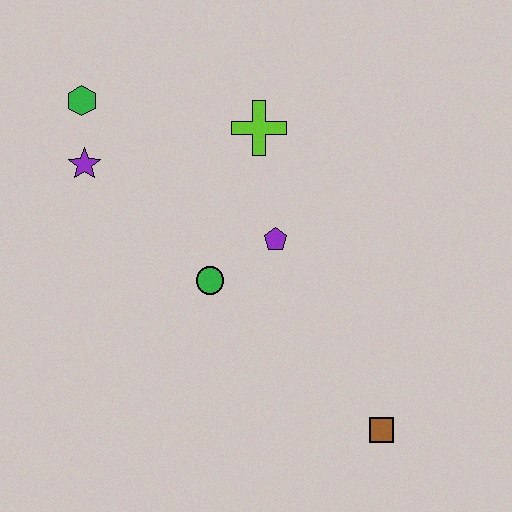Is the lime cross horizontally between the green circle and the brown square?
Yes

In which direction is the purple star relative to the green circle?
The purple star is to the left of the green circle.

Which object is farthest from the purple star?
The brown square is farthest from the purple star.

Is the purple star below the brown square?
No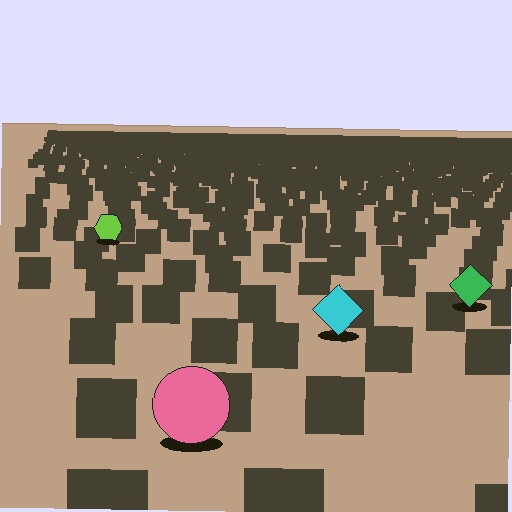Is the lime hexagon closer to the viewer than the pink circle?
No. The pink circle is closer — you can tell from the texture gradient: the ground texture is coarser near it.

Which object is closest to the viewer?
The pink circle is closest. The texture marks near it are larger and more spread out.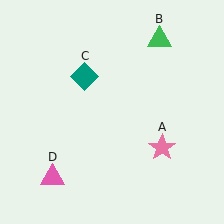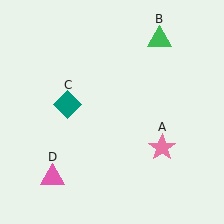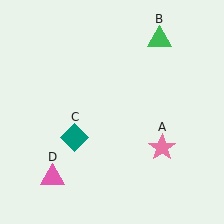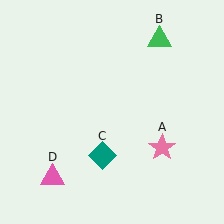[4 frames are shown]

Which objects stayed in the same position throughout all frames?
Pink star (object A) and green triangle (object B) and pink triangle (object D) remained stationary.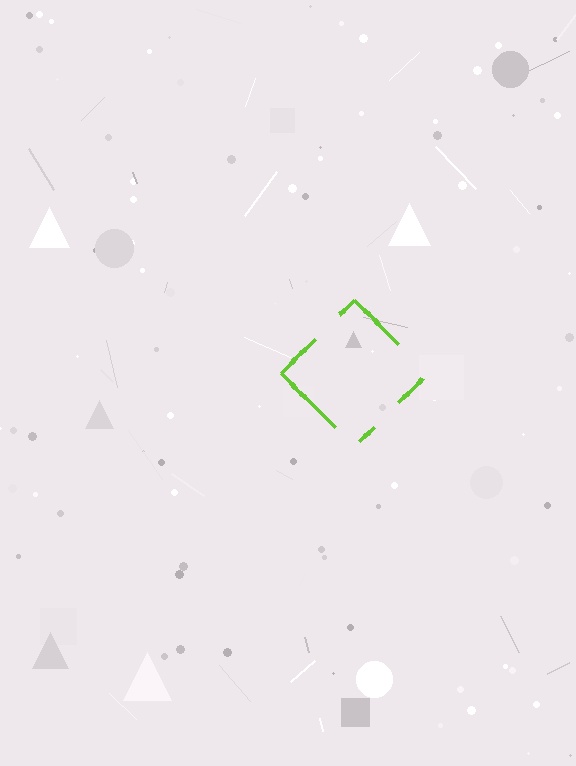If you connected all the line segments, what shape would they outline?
They would outline a diamond.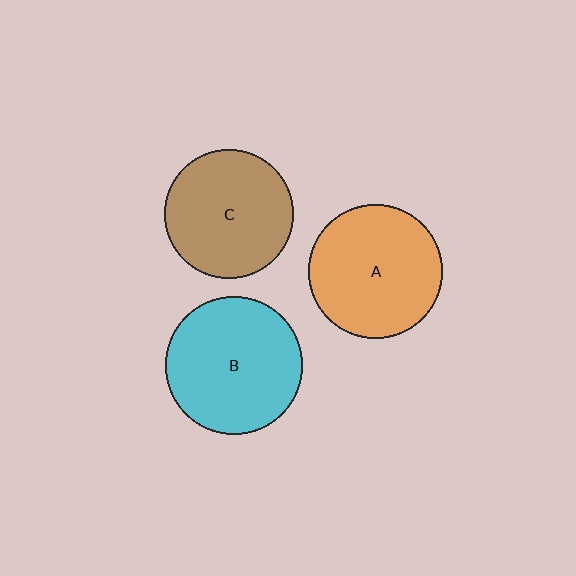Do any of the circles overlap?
No, none of the circles overlap.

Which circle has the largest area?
Circle B (cyan).